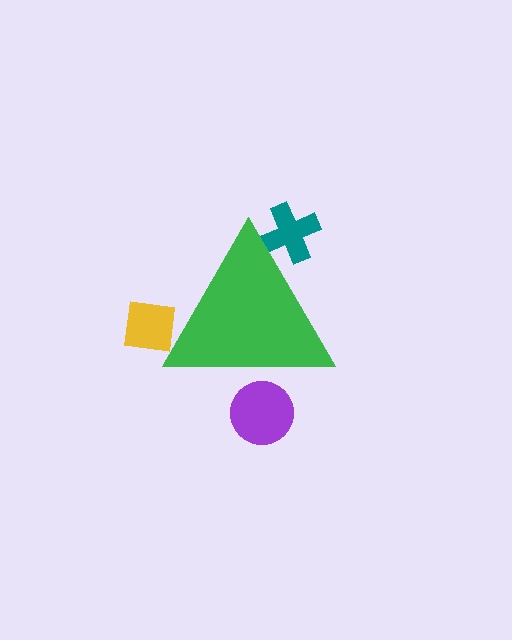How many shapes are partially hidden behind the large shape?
3 shapes are partially hidden.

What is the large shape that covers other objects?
A green triangle.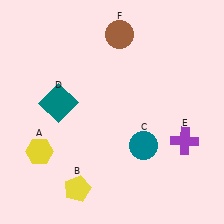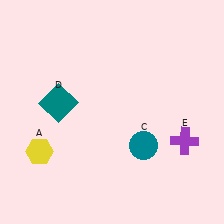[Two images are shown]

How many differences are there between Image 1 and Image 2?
There are 2 differences between the two images.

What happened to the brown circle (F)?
The brown circle (F) was removed in Image 2. It was in the top-right area of Image 1.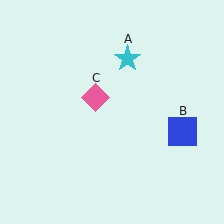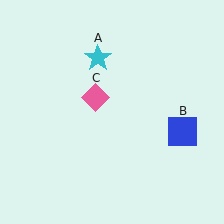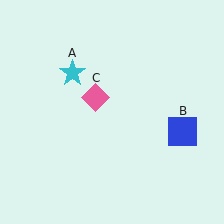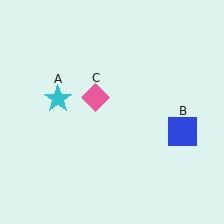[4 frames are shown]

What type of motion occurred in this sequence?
The cyan star (object A) rotated counterclockwise around the center of the scene.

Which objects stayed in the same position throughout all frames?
Blue square (object B) and pink diamond (object C) remained stationary.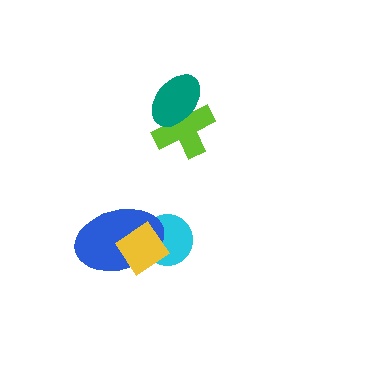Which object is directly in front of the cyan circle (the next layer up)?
The blue ellipse is directly in front of the cyan circle.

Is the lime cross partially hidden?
Yes, it is partially covered by another shape.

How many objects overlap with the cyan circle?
2 objects overlap with the cyan circle.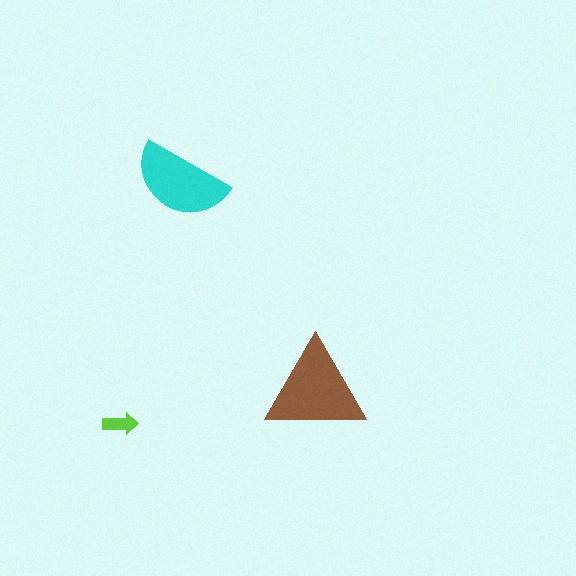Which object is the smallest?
The lime arrow.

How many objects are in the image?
There are 3 objects in the image.